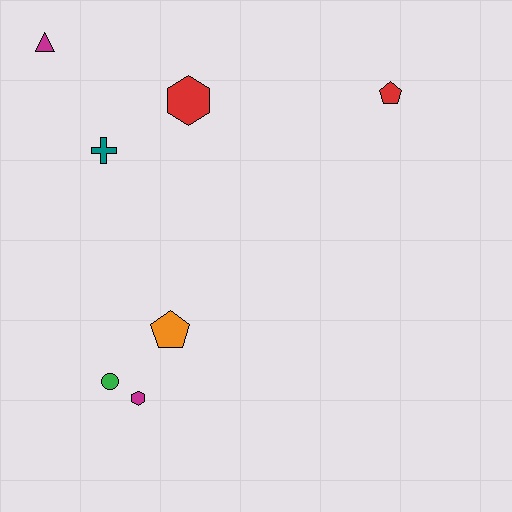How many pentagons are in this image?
There are 2 pentagons.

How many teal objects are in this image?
There is 1 teal object.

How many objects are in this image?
There are 7 objects.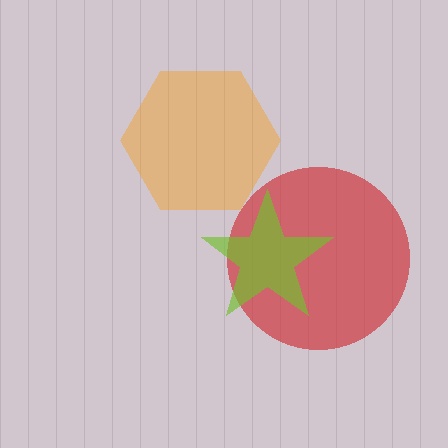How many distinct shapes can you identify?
There are 3 distinct shapes: a red circle, an orange hexagon, a lime star.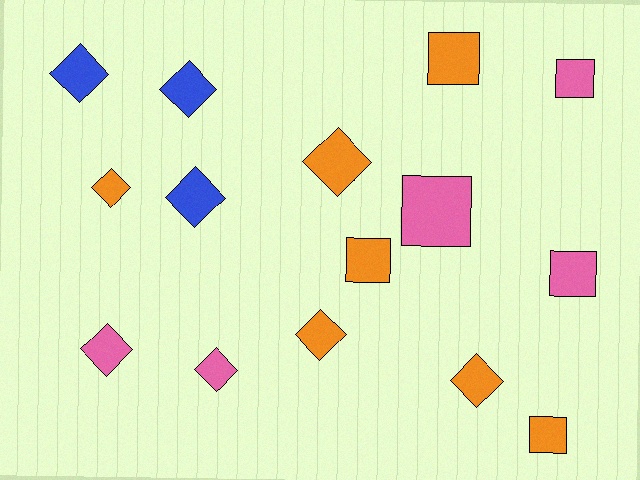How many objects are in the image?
There are 15 objects.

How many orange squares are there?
There are 3 orange squares.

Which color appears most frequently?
Orange, with 7 objects.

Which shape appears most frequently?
Diamond, with 9 objects.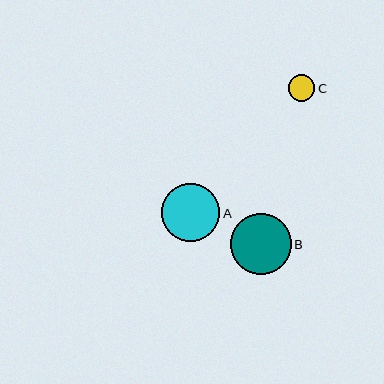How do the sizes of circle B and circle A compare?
Circle B and circle A are approximately the same size.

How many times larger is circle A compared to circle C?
Circle A is approximately 2.2 times the size of circle C.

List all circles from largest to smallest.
From largest to smallest: B, A, C.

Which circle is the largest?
Circle B is the largest with a size of approximately 61 pixels.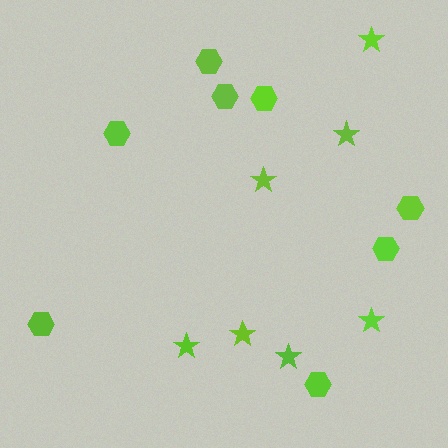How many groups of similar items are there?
There are 2 groups: one group of hexagons (8) and one group of stars (7).